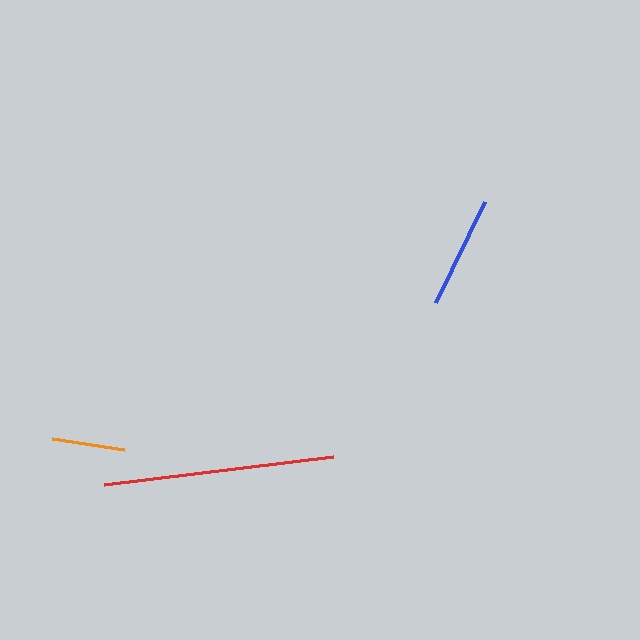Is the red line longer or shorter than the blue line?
The red line is longer than the blue line.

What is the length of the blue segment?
The blue segment is approximately 112 pixels long.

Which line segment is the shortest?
The orange line is the shortest at approximately 73 pixels.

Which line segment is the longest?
The red line is the longest at approximately 230 pixels.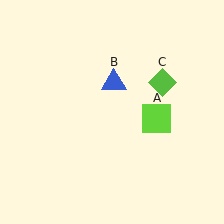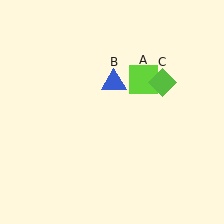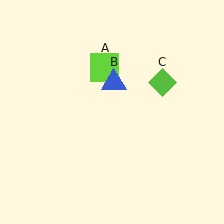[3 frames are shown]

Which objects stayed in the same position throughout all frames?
Blue triangle (object B) and lime diamond (object C) remained stationary.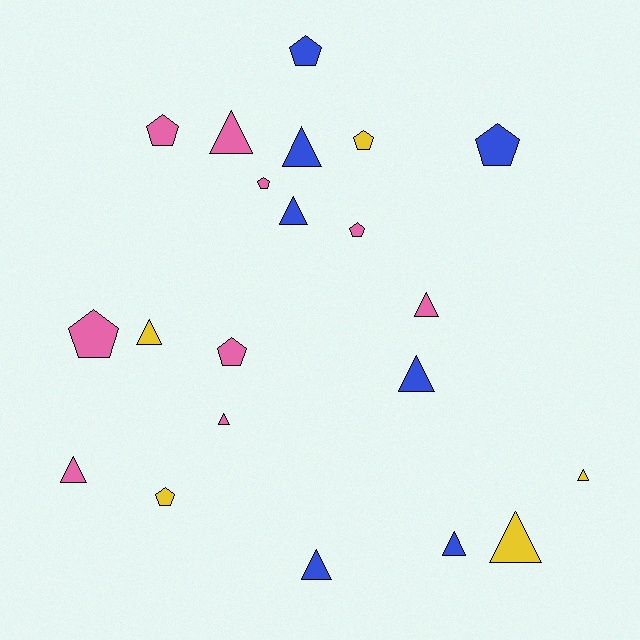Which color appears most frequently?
Pink, with 9 objects.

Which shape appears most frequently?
Triangle, with 12 objects.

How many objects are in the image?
There are 21 objects.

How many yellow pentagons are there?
There are 2 yellow pentagons.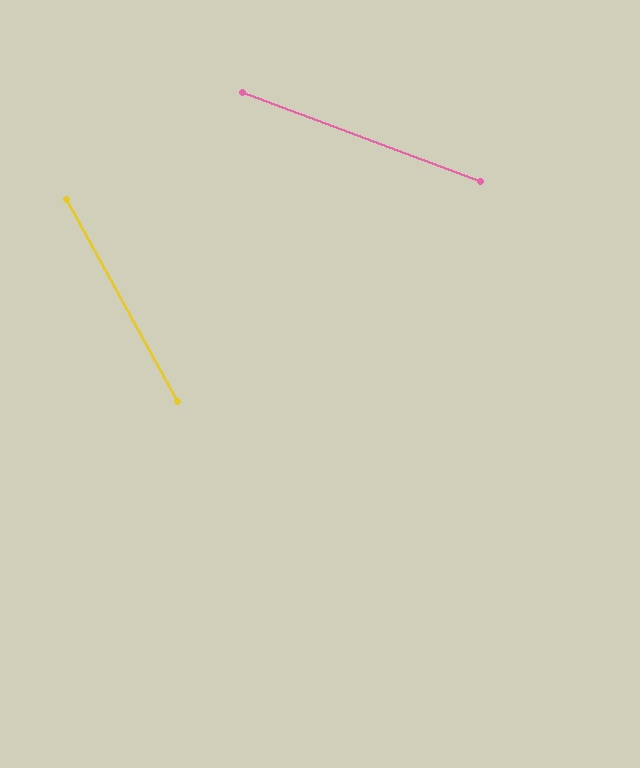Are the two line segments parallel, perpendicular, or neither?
Neither parallel nor perpendicular — they differ by about 41°.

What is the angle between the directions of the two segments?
Approximately 41 degrees.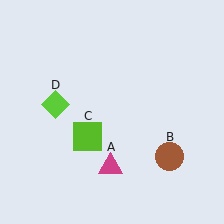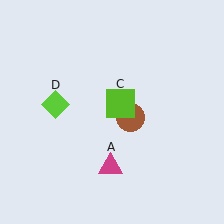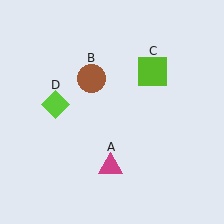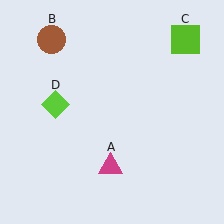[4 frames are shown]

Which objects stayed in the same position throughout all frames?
Magenta triangle (object A) and lime diamond (object D) remained stationary.